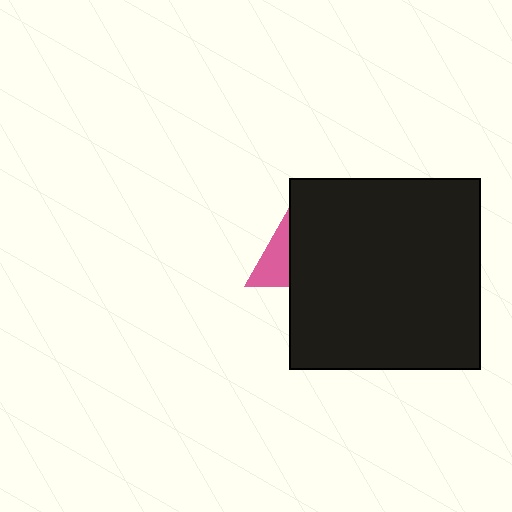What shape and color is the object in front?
The object in front is a black square.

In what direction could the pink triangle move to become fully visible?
The pink triangle could move left. That would shift it out from behind the black square entirely.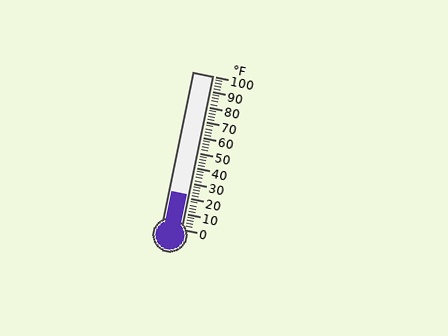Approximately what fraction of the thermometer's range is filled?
The thermometer is filled to approximately 20% of its range.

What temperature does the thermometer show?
The thermometer shows approximately 22°F.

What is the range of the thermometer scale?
The thermometer scale ranges from 0°F to 100°F.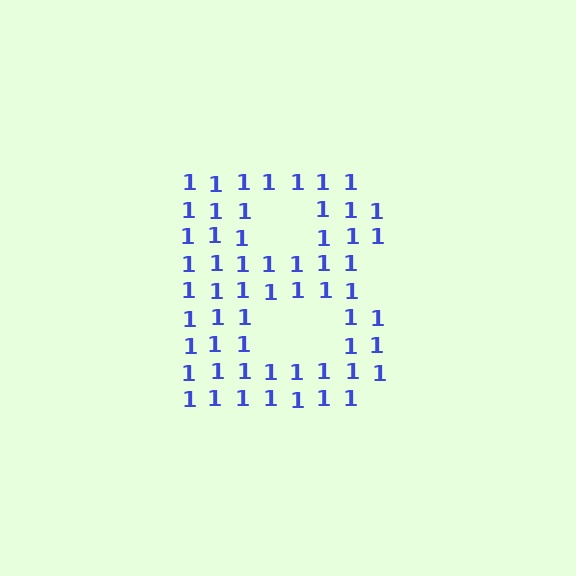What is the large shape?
The large shape is the letter B.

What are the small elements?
The small elements are digit 1's.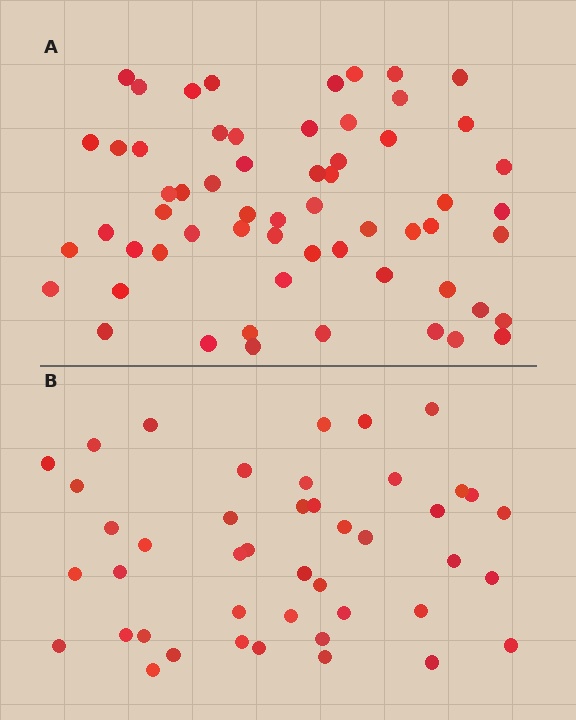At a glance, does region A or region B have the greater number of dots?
Region A (the top region) has more dots.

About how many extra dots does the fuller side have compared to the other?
Region A has approximately 15 more dots than region B.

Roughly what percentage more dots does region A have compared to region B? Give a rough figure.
About 35% more.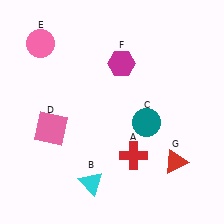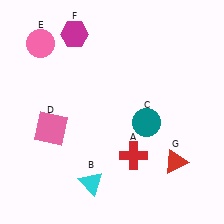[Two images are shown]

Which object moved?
The magenta hexagon (F) moved left.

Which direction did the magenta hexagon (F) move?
The magenta hexagon (F) moved left.